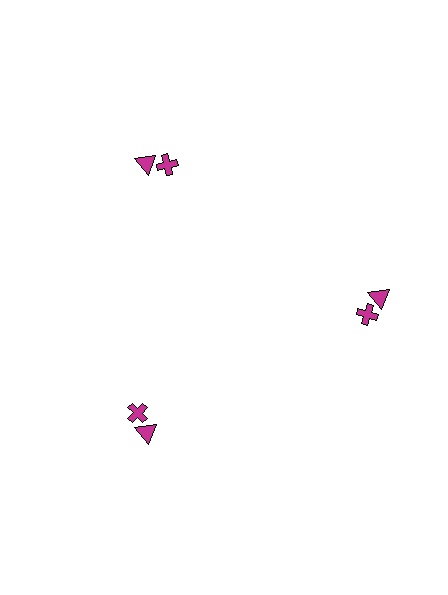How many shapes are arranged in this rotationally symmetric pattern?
There are 6 shapes, arranged in 3 groups of 2.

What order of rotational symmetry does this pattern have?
This pattern has 3-fold rotational symmetry.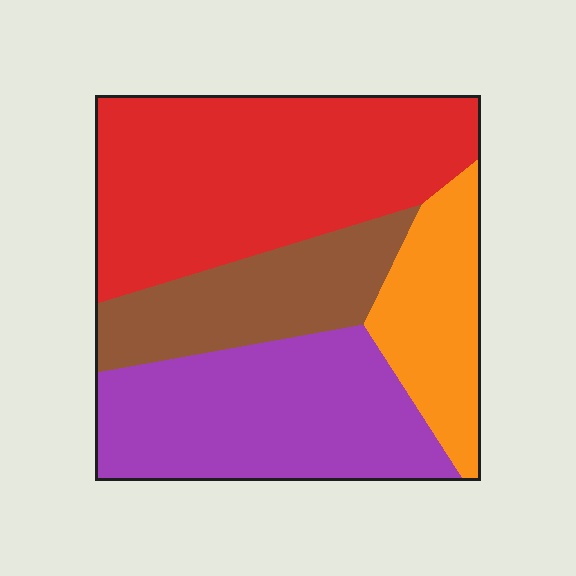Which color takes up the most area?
Red, at roughly 40%.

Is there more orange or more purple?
Purple.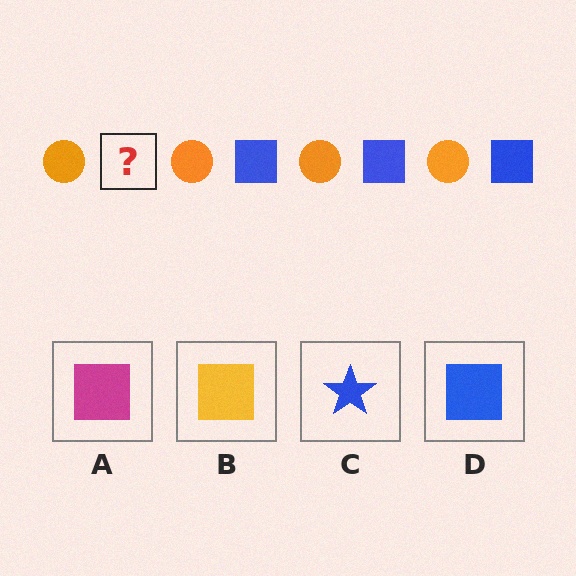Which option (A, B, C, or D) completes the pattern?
D.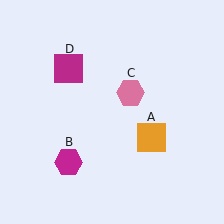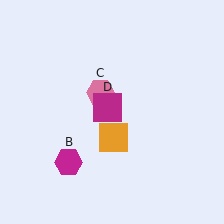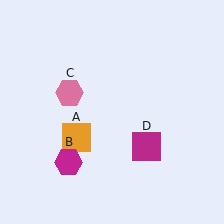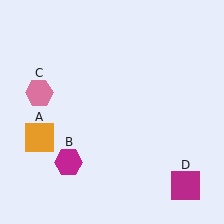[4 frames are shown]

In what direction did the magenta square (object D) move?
The magenta square (object D) moved down and to the right.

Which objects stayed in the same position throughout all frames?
Magenta hexagon (object B) remained stationary.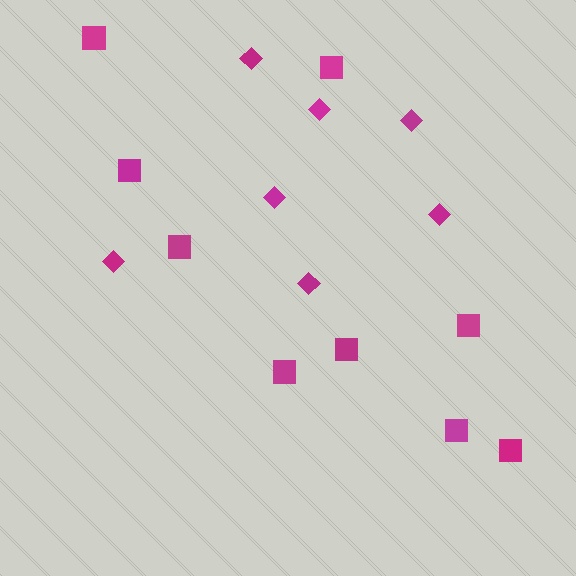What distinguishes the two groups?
There are 2 groups: one group of squares (9) and one group of diamonds (7).